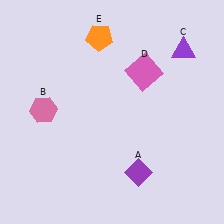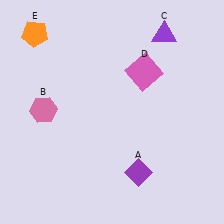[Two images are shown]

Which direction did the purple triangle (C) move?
The purple triangle (C) moved left.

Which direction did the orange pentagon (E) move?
The orange pentagon (E) moved left.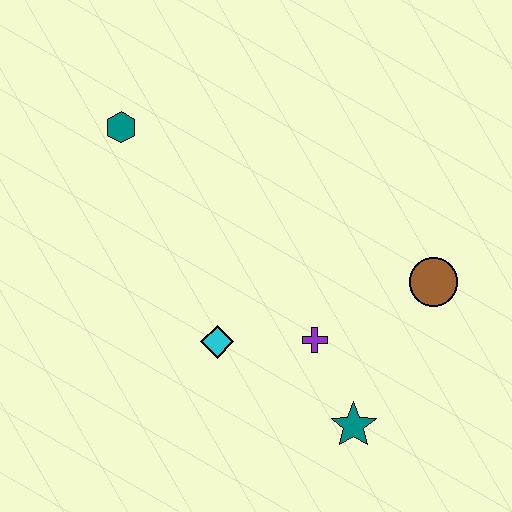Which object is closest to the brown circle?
The purple cross is closest to the brown circle.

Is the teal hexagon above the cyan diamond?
Yes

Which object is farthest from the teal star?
The teal hexagon is farthest from the teal star.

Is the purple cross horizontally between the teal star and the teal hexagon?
Yes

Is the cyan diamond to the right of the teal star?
No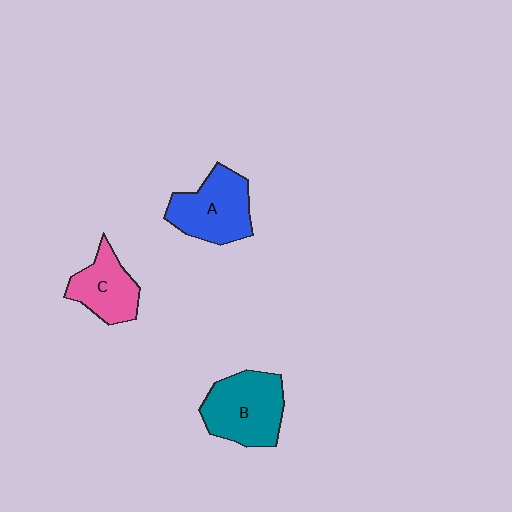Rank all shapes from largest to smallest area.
From largest to smallest: B (teal), A (blue), C (pink).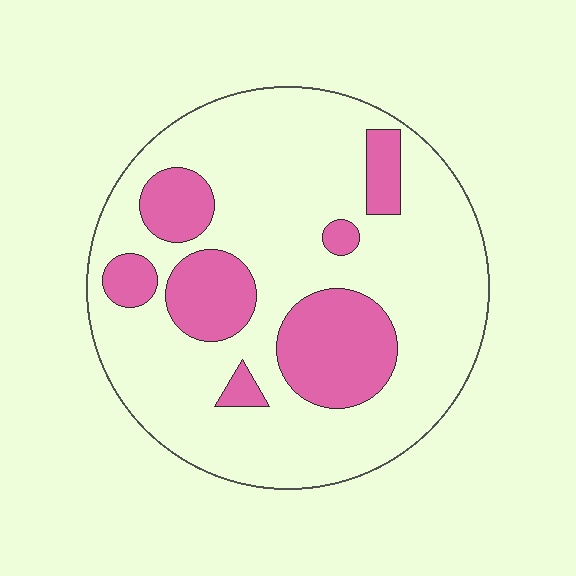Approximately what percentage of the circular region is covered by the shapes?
Approximately 25%.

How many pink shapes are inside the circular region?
7.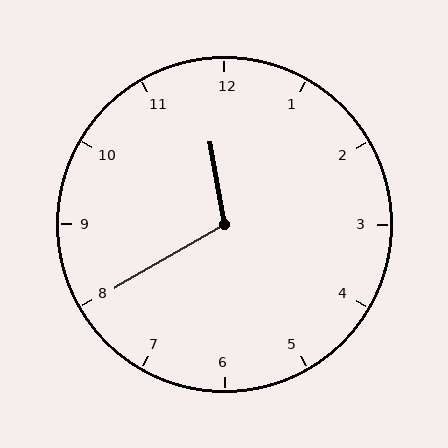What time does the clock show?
11:40.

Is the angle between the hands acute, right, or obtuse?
It is obtuse.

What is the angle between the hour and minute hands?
Approximately 110 degrees.